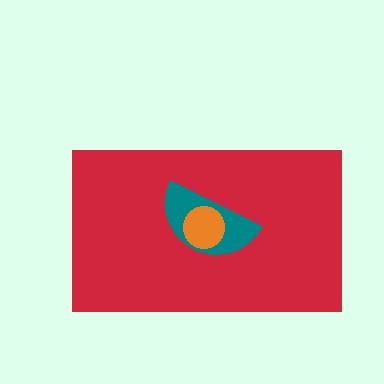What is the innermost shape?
The orange circle.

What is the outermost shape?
The red rectangle.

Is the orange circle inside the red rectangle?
Yes.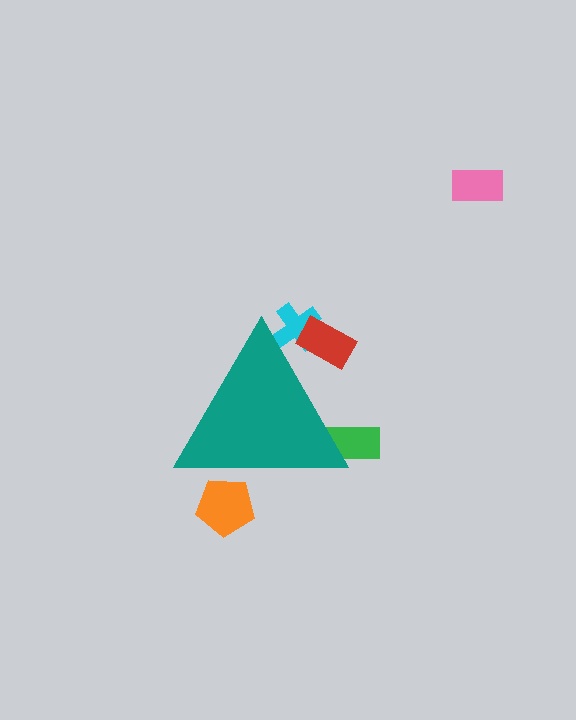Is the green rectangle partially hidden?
Yes, the green rectangle is partially hidden behind the teal triangle.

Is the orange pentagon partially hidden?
Yes, the orange pentagon is partially hidden behind the teal triangle.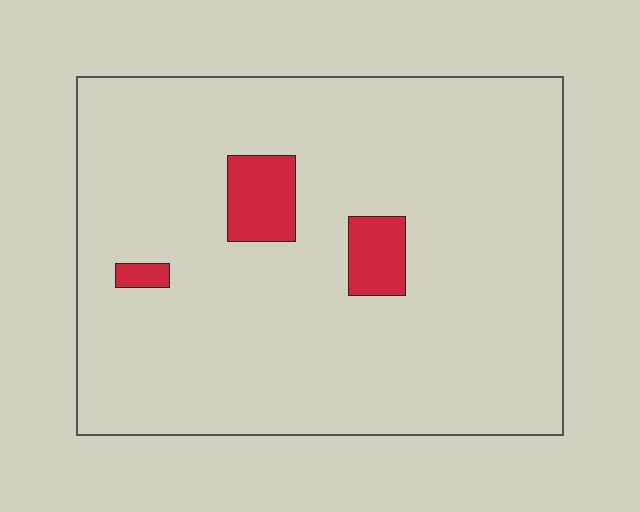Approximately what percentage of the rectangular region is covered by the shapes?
Approximately 5%.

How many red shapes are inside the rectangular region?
3.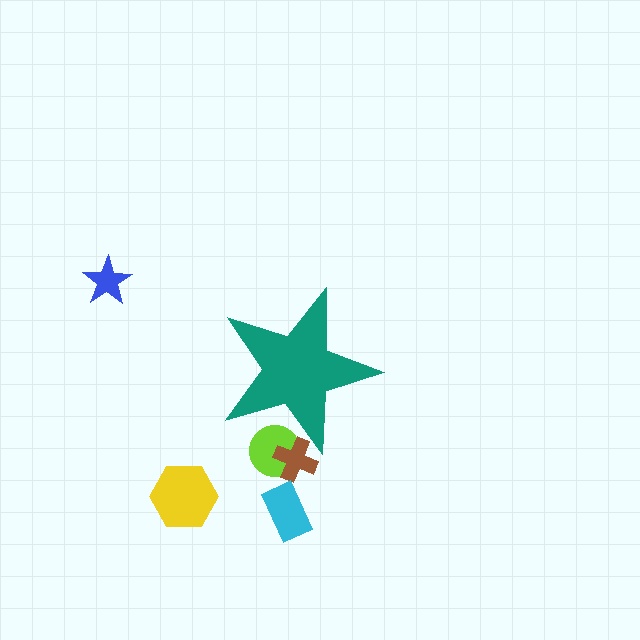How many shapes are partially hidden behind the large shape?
2 shapes are partially hidden.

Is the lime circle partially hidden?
Yes, the lime circle is partially hidden behind the teal star.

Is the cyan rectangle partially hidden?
No, the cyan rectangle is fully visible.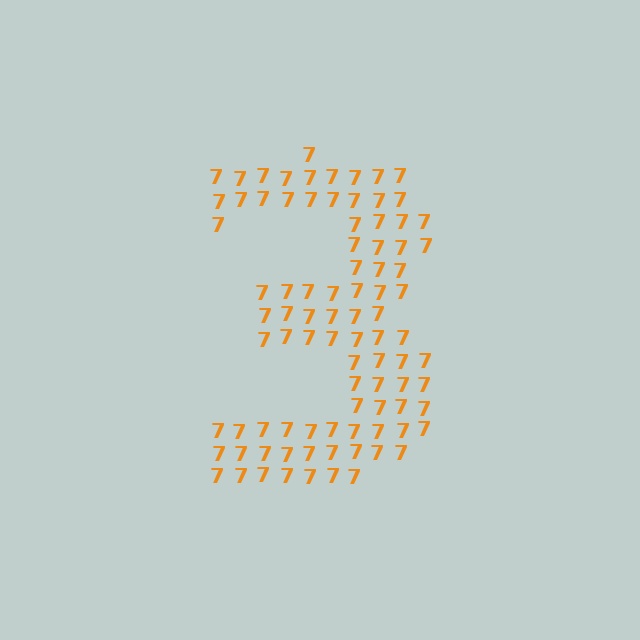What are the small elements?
The small elements are digit 7's.